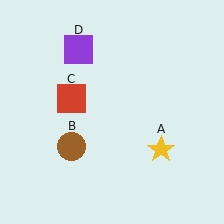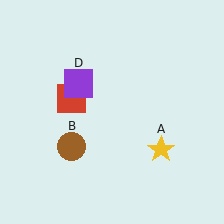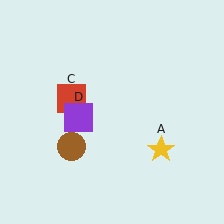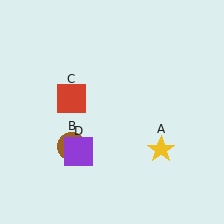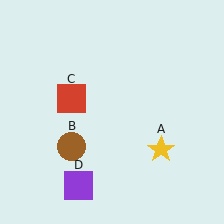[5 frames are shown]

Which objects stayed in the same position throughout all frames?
Yellow star (object A) and brown circle (object B) and red square (object C) remained stationary.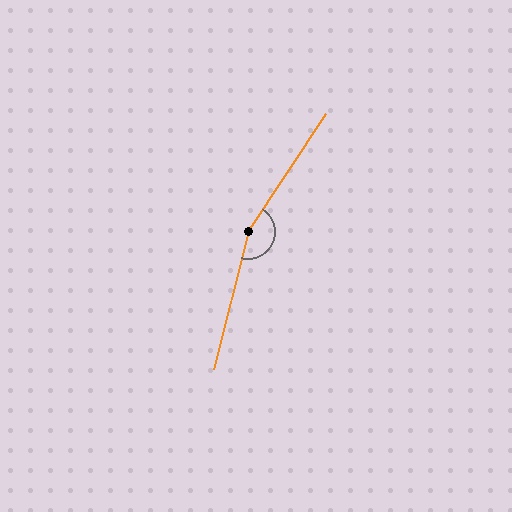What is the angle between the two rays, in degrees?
Approximately 161 degrees.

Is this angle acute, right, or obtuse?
It is obtuse.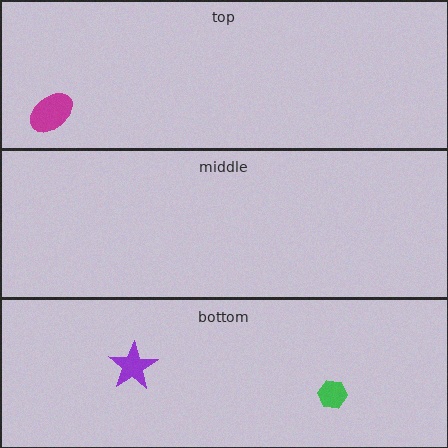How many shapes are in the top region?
1.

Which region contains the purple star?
The bottom region.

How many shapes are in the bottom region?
2.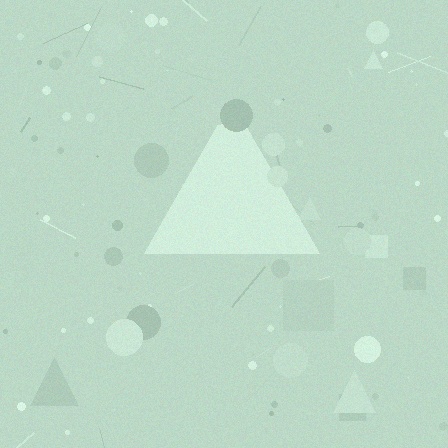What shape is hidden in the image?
A triangle is hidden in the image.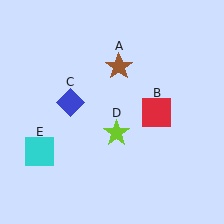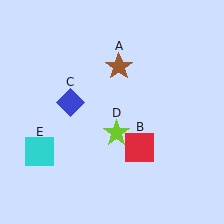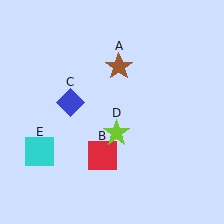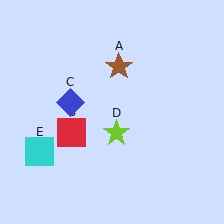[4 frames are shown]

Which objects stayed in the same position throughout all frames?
Brown star (object A) and blue diamond (object C) and lime star (object D) and cyan square (object E) remained stationary.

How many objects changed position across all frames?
1 object changed position: red square (object B).